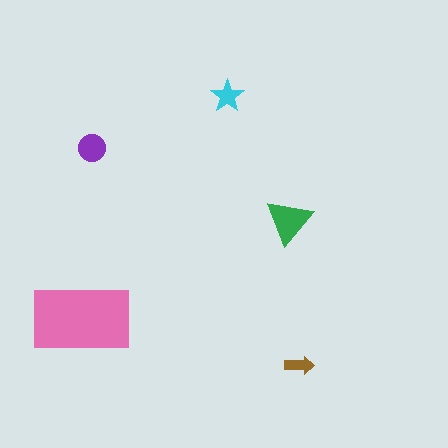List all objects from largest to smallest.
The pink rectangle, the green triangle, the purple circle, the cyan star, the brown arrow.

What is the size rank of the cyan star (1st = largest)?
4th.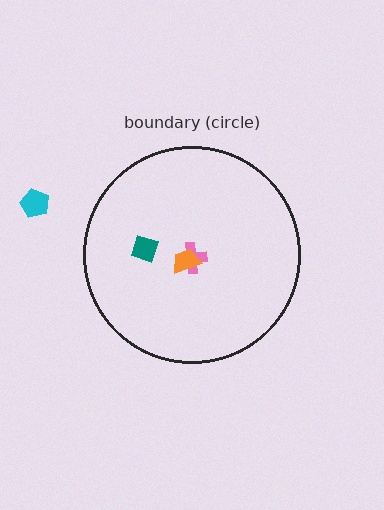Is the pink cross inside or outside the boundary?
Inside.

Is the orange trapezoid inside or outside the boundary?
Inside.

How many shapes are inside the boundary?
3 inside, 1 outside.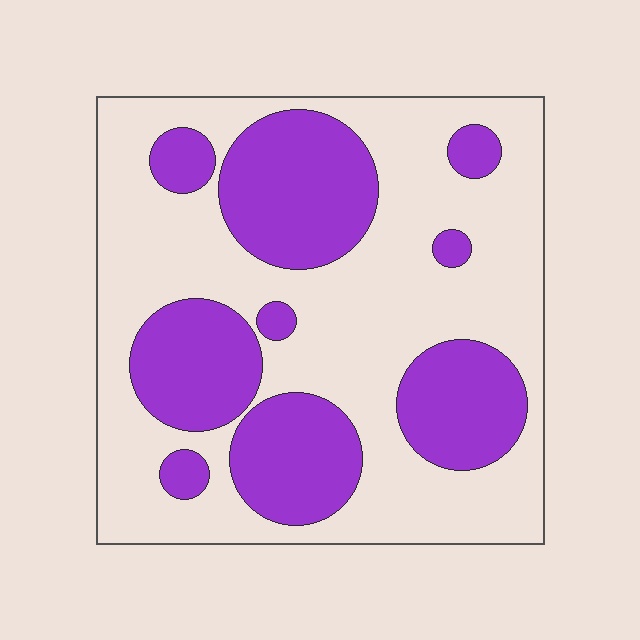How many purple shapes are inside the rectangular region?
9.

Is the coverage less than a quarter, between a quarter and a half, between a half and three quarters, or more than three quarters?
Between a quarter and a half.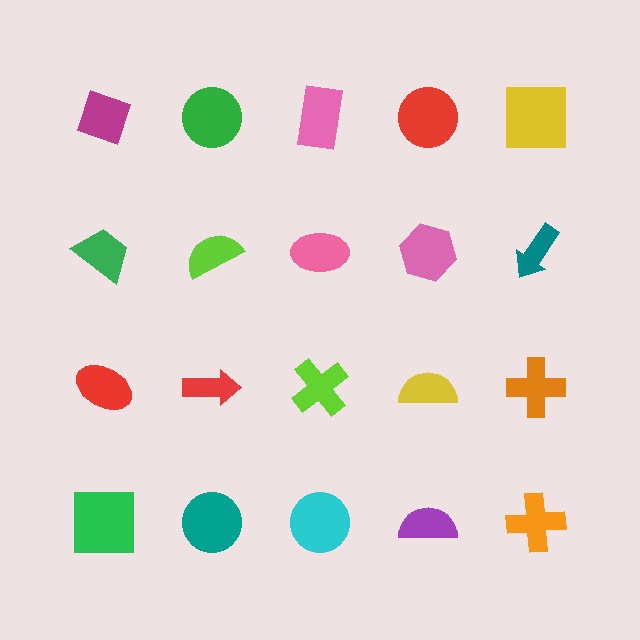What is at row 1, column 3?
A pink rectangle.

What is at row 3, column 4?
A yellow semicircle.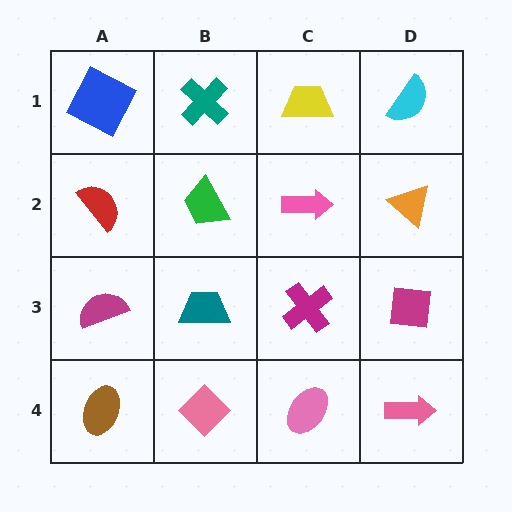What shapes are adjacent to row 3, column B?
A green trapezoid (row 2, column B), a pink diamond (row 4, column B), a magenta semicircle (row 3, column A), a magenta cross (row 3, column C).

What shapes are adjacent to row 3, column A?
A red semicircle (row 2, column A), a brown ellipse (row 4, column A), a teal trapezoid (row 3, column B).